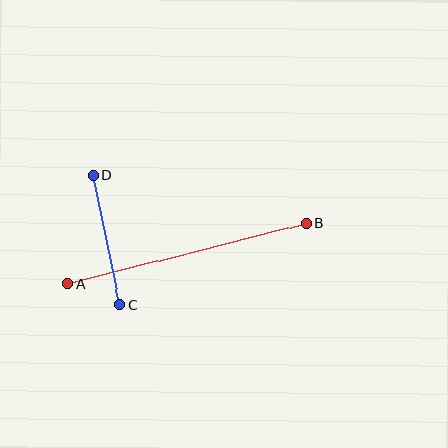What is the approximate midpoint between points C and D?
The midpoint is at approximately (107, 240) pixels.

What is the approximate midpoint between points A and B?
The midpoint is at approximately (187, 253) pixels.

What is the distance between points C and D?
The distance is approximately 133 pixels.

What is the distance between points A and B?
The distance is approximately 247 pixels.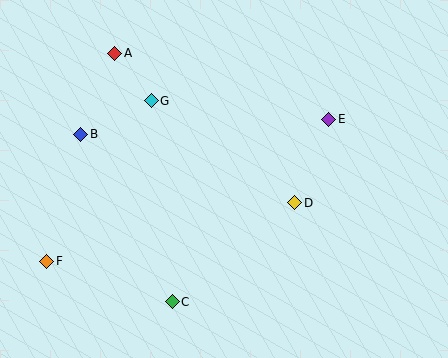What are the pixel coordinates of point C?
Point C is at (172, 302).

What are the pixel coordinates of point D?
Point D is at (294, 203).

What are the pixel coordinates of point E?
Point E is at (329, 119).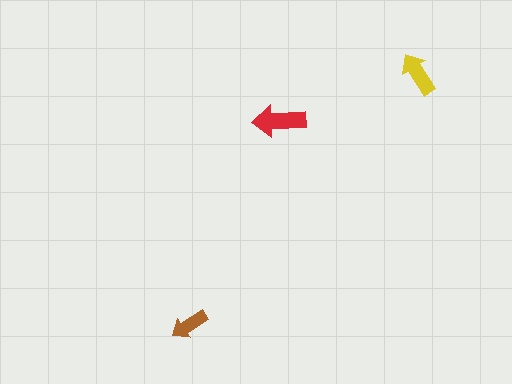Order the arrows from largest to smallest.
the red one, the yellow one, the brown one.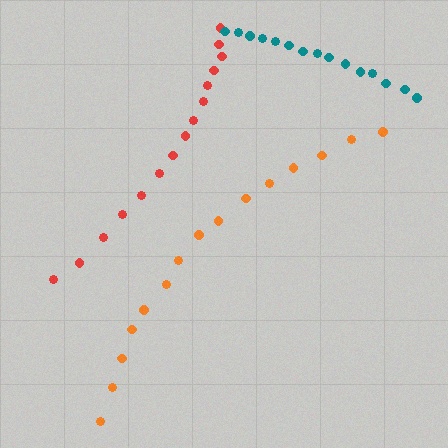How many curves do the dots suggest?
There are 3 distinct paths.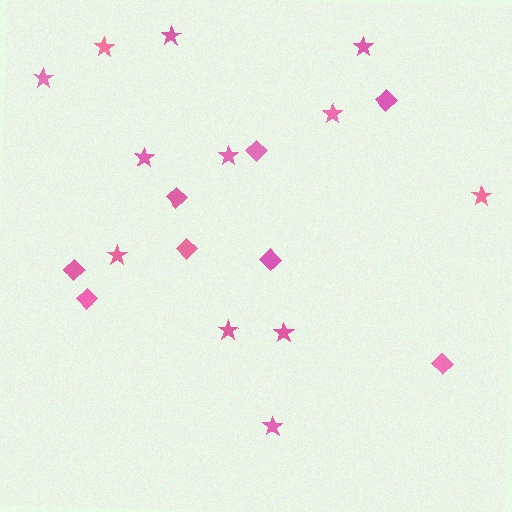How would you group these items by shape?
There are 2 groups: one group of diamonds (8) and one group of stars (12).